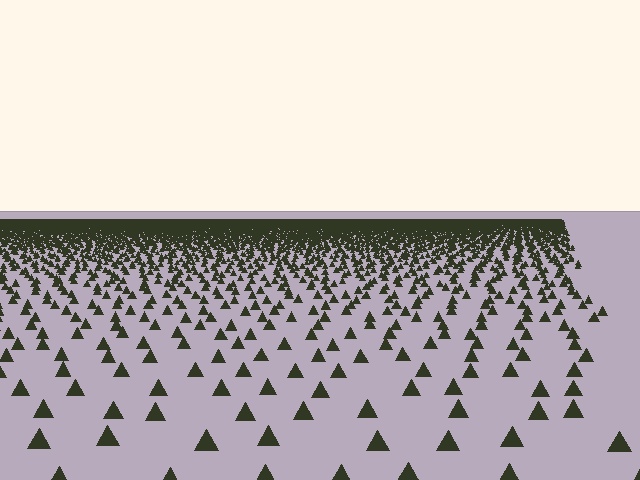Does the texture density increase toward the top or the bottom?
Density increases toward the top.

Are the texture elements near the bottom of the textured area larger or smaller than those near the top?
Larger. Near the bottom, elements are closer to the viewer and appear at a bigger on-screen size.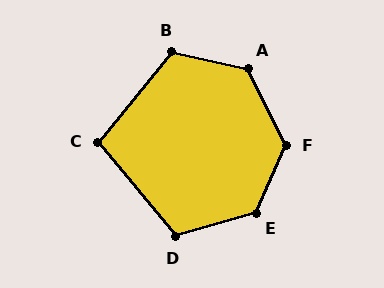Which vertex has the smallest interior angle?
C, at approximately 101 degrees.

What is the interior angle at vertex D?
Approximately 113 degrees (obtuse).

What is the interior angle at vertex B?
Approximately 117 degrees (obtuse).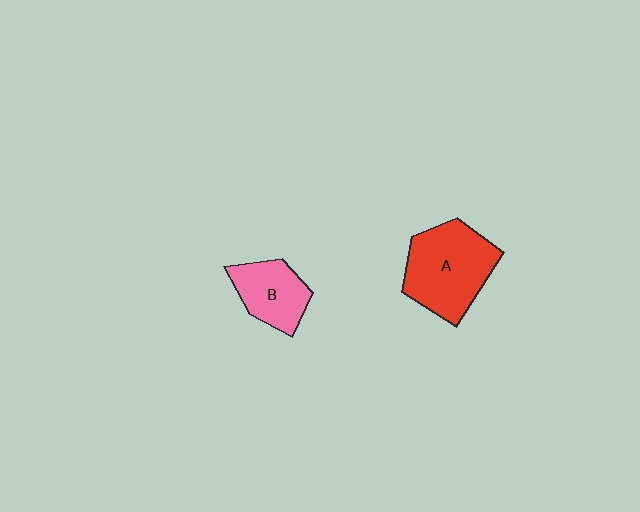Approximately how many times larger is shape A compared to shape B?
Approximately 1.6 times.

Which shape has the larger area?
Shape A (red).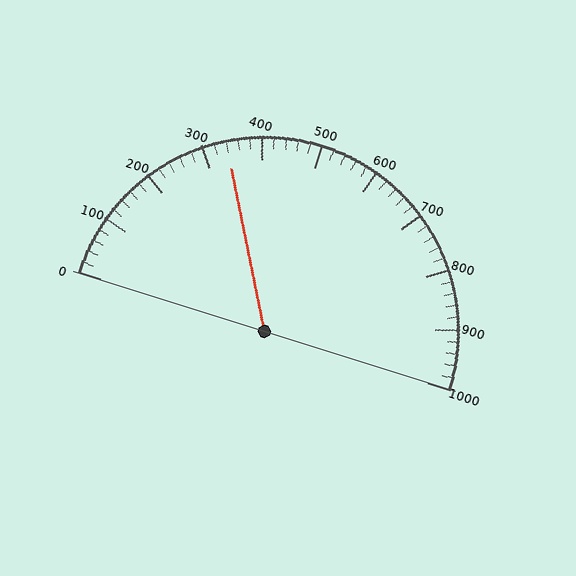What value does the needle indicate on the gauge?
The needle indicates approximately 340.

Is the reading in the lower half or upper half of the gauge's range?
The reading is in the lower half of the range (0 to 1000).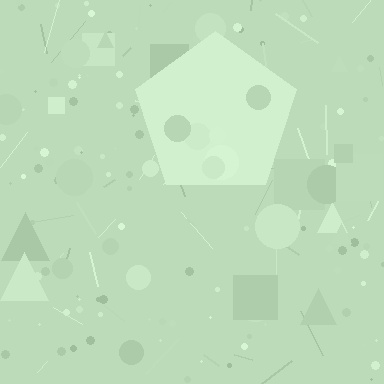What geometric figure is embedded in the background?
A pentagon is embedded in the background.